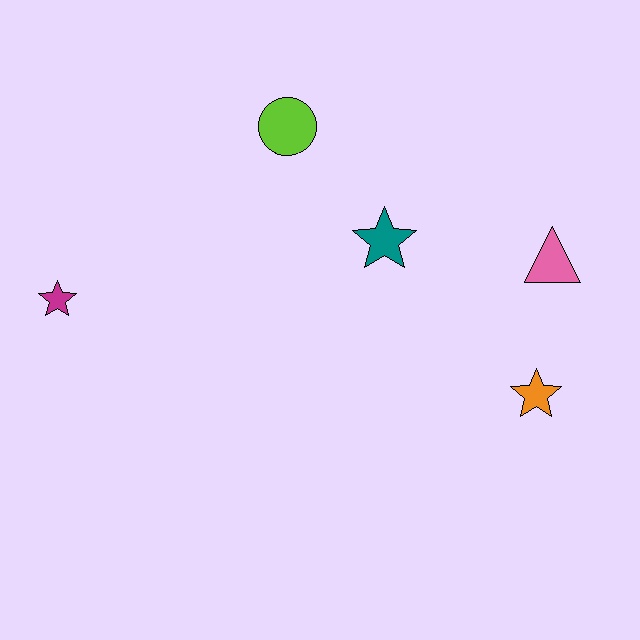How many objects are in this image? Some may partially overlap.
There are 5 objects.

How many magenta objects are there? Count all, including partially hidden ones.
There is 1 magenta object.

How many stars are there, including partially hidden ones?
There are 3 stars.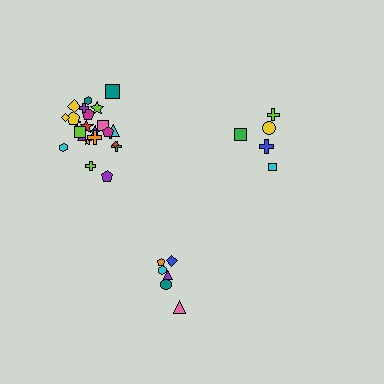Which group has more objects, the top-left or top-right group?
The top-left group.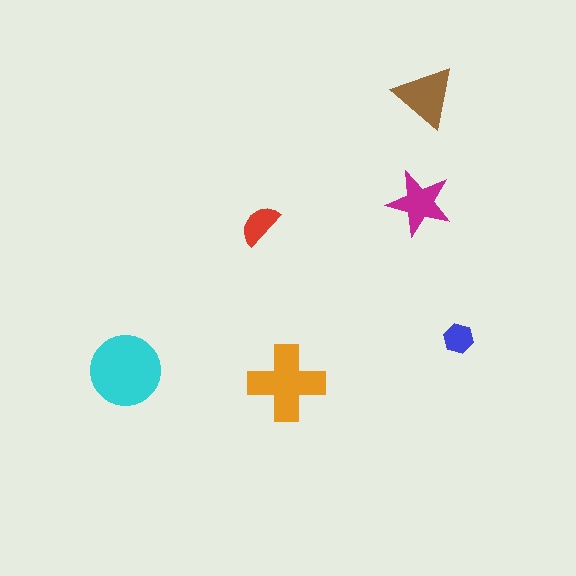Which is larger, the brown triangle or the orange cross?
The orange cross.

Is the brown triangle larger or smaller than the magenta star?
Larger.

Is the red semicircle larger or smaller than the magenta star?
Smaller.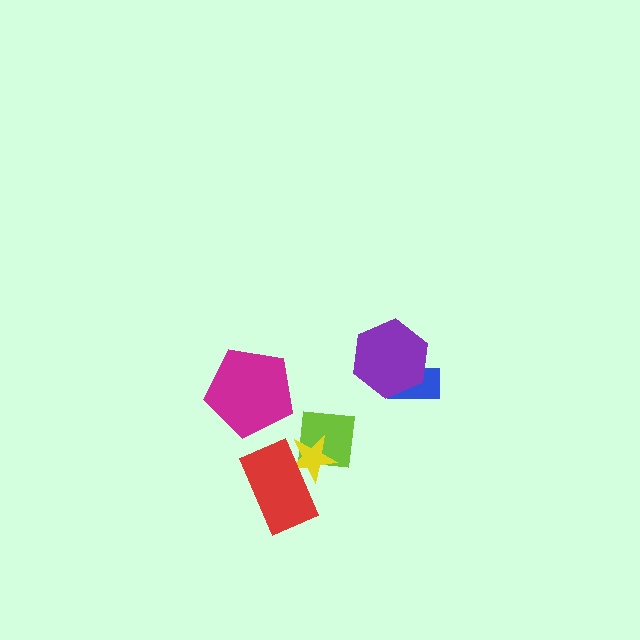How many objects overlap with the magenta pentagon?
0 objects overlap with the magenta pentagon.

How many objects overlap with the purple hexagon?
1 object overlaps with the purple hexagon.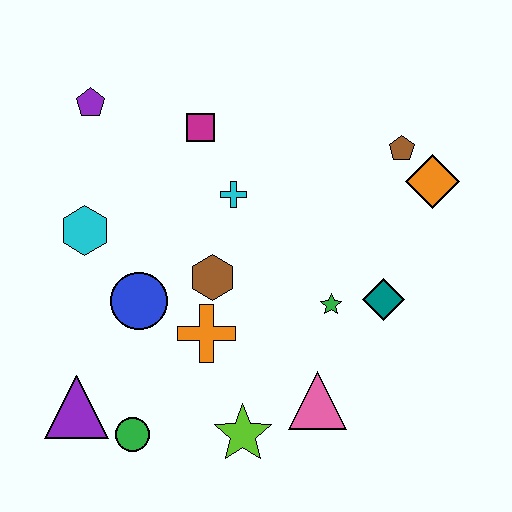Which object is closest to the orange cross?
The brown hexagon is closest to the orange cross.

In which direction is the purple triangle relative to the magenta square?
The purple triangle is below the magenta square.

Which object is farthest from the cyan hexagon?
The orange diamond is farthest from the cyan hexagon.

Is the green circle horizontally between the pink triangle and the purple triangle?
Yes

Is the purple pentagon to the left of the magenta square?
Yes